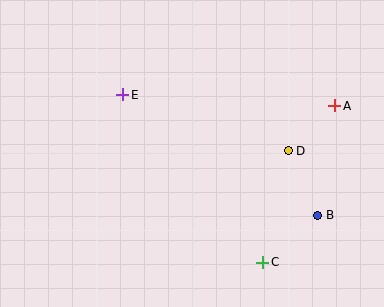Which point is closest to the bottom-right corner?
Point B is closest to the bottom-right corner.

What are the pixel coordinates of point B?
Point B is at (318, 215).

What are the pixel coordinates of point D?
Point D is at (288, 151).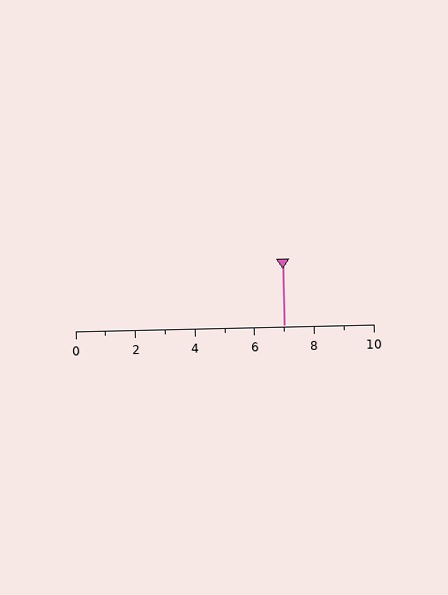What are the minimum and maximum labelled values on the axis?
The axis runs from 0 to 10.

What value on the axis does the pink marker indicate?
The marker indicates approximately 7.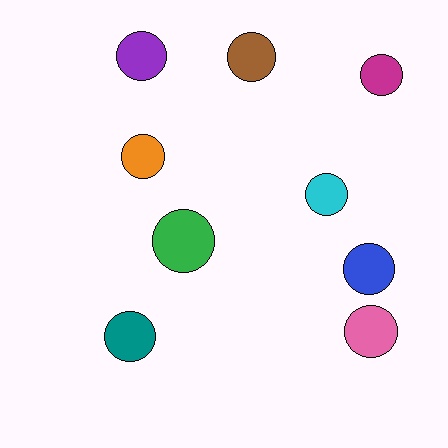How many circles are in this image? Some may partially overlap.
There are 9 circles.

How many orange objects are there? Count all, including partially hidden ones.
There is 1 orange object.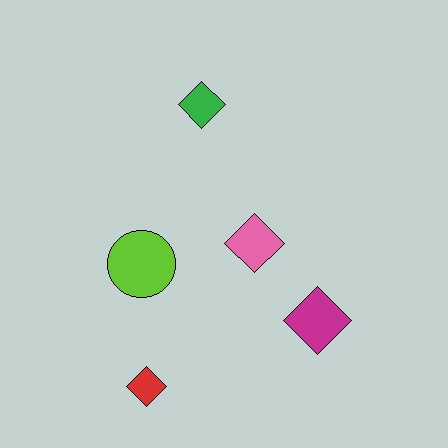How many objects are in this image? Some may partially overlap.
There are 5 objects.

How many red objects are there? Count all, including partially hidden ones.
There is 1 red object.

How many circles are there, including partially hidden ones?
There is 1 circle.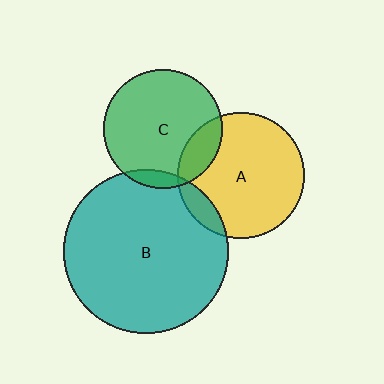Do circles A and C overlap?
Yes.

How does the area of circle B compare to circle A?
Approximately 1.7 times.